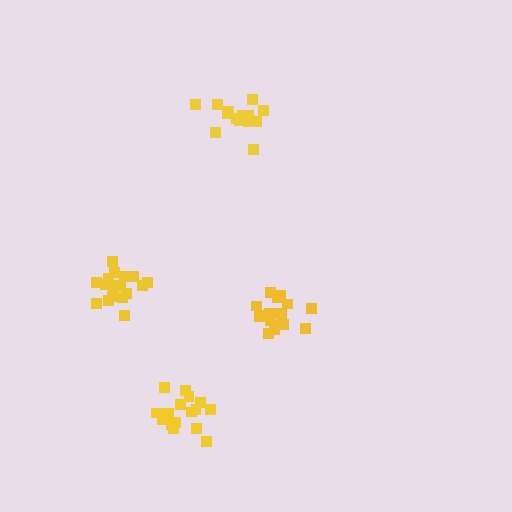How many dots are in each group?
Group 1: 17 dots, Group 2: 17 dots, Group 3: 18 dots, Group 4: 16 dots (68 total).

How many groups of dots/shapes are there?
There are 4 groups.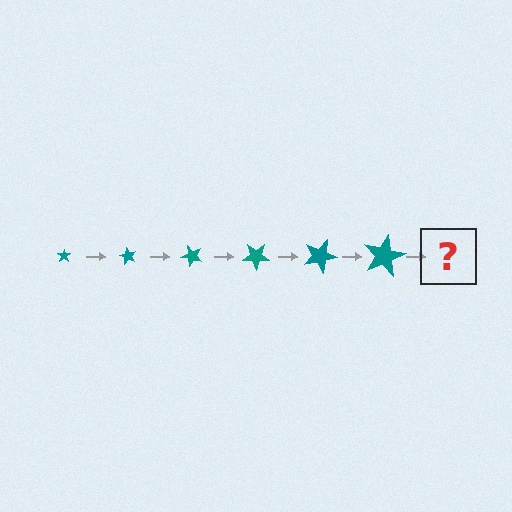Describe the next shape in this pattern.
It should be a star, larger than the previous one and rotated 360 degrees from the start.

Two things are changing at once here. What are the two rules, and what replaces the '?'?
The two rules are that the star grows larger each step and it rotates 60 degrees each step. The '?' should be a star, larger than the previous one and rotated 360 degrees from the start.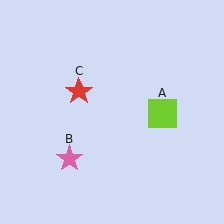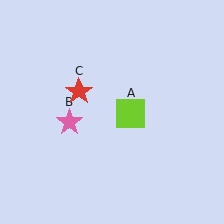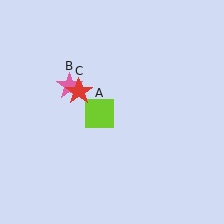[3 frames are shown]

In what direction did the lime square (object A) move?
The lime square (object A) moved left.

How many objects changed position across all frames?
2 objects changed position: lime square (object A), pink star (object B).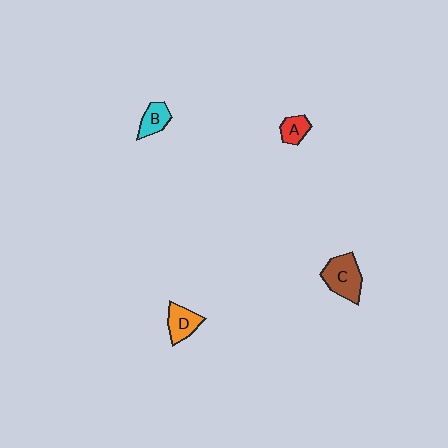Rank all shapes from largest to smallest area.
From largest to smallest: C (brown), D (orange), B (cyan), A (red).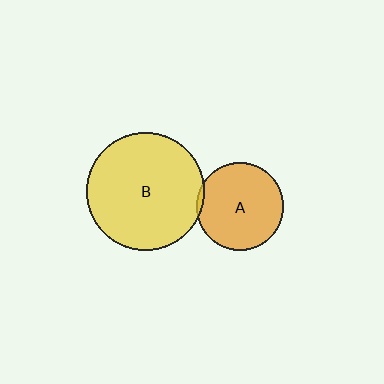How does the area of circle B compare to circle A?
Approximately 1.8 times.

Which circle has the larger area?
Circle B (yellow).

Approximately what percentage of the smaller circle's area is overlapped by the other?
Approximately 5%.